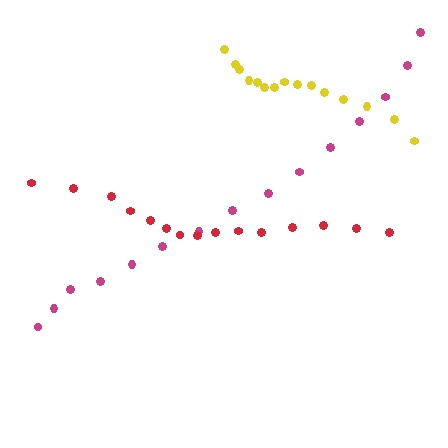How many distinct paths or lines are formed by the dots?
There are 3 distinct paths.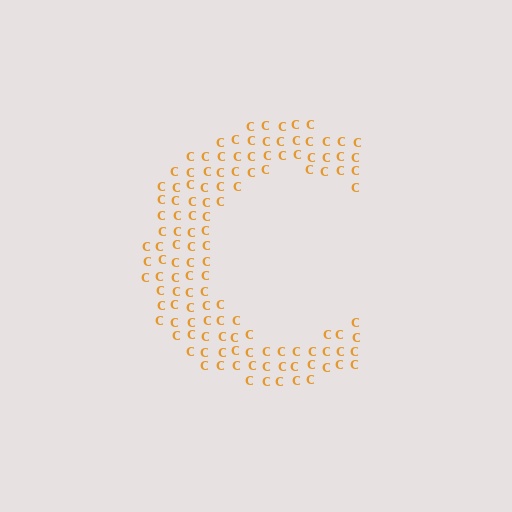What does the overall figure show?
The overall figure shows the letter C.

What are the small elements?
The small elements are letter C's.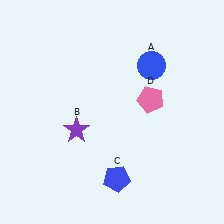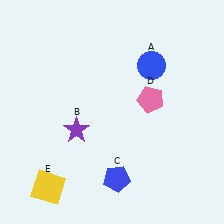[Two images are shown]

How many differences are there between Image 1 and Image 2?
There is 1 difference between the two images.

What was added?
A yellow square (E) was added in Image 2.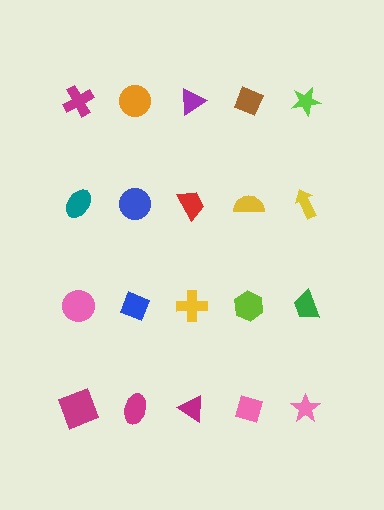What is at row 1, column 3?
A purple triangle.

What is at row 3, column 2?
A blue diamond.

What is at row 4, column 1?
A magenta square.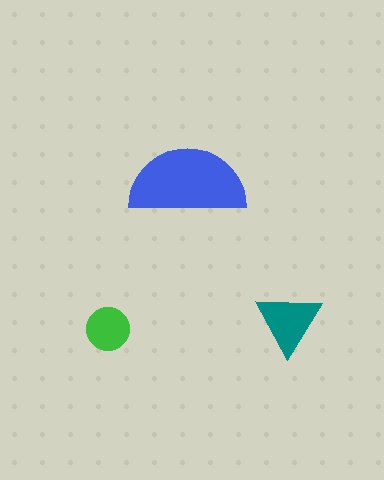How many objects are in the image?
There are 3 objects in the image.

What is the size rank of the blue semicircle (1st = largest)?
1st.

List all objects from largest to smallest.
The blue semicircle, the teal triangle, the green circle.